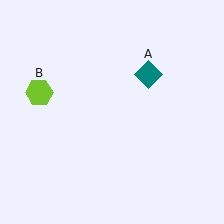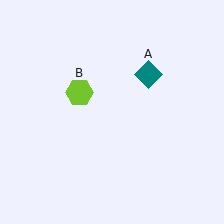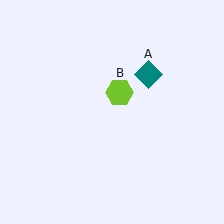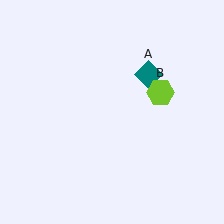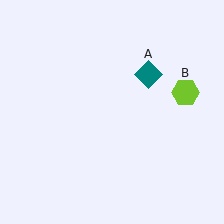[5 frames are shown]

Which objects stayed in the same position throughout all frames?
Teal diamond (object A) remained stationary.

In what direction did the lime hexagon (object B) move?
The lime hexagon (object B) moved right.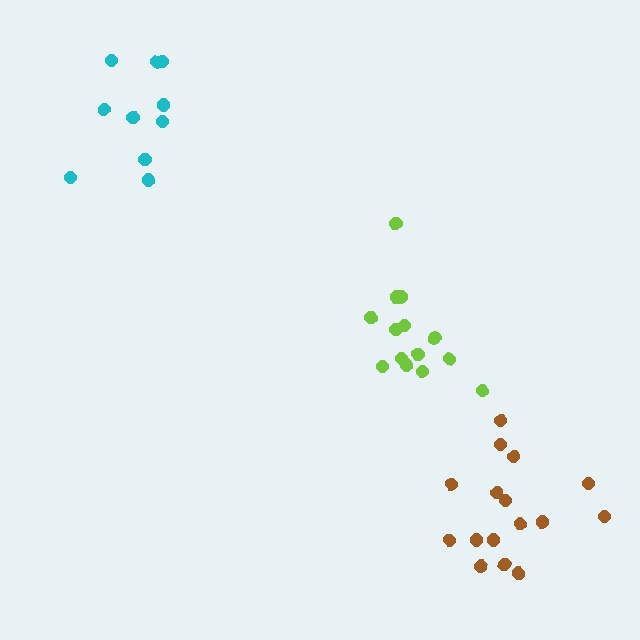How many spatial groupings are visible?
There are 3 spatial groupings.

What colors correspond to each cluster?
The clusters are colored: brown, cyan, lime.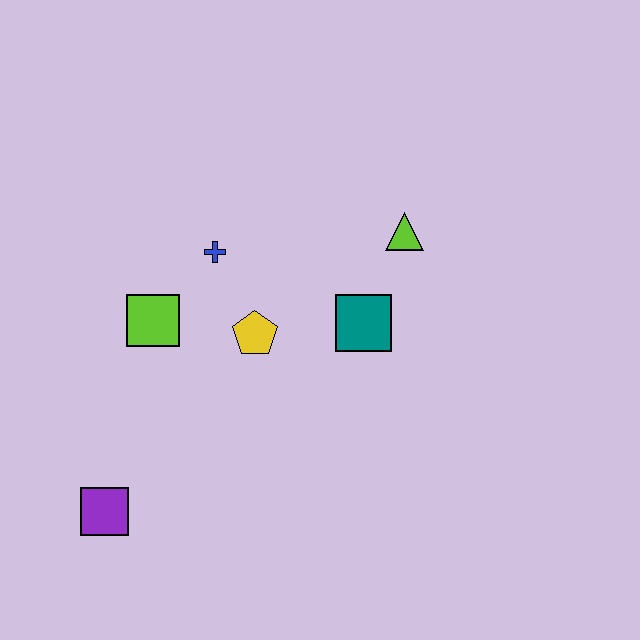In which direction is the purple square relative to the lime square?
The purple square is below the lime square.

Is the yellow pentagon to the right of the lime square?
Yes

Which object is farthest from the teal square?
The purple square is farthest from the teal square.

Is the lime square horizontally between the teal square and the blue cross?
No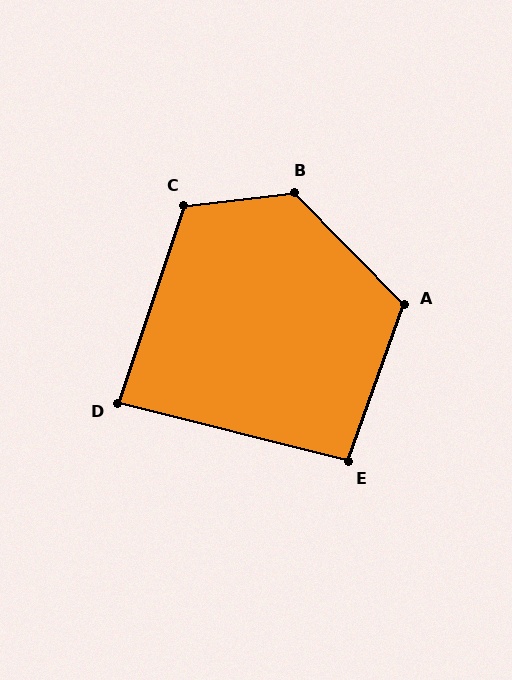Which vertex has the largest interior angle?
B, at approximately 128 degrees.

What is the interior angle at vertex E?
Approximately 96 degrees (obtuse).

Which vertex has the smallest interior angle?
D, at approximately 85 degrees.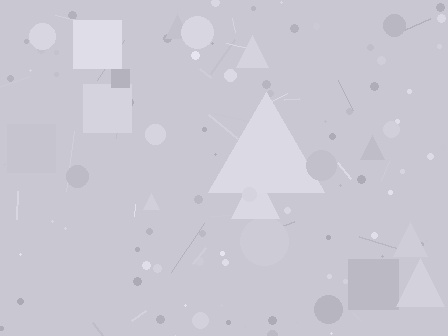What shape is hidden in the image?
A triangle is hidden in the image.